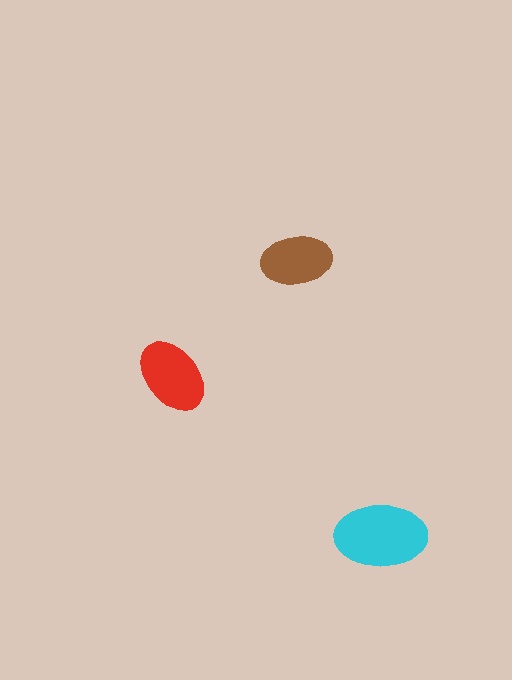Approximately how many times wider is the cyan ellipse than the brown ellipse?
About 1.5 times wider.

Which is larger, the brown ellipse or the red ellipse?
The red one.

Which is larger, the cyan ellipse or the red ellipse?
The cyan one.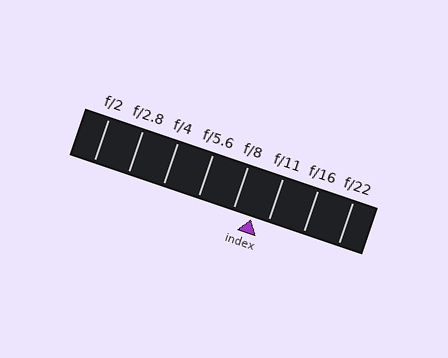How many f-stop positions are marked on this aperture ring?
There are 8 f-stop positions marked.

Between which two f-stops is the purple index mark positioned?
The index mark is between f/8 and f/11.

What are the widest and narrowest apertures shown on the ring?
The widest aperture shown is f/2 and the narrowest is f/22.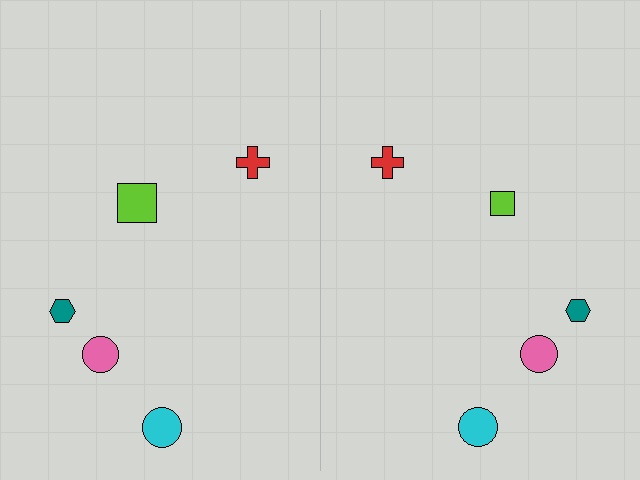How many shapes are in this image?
There are 10 shapes in this image.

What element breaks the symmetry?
The lime square on the right side has a different size than its mirror counterpart.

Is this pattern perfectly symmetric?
No, the pattern is not perfectly symmetric. The lime square on the right side has a different size than its mirror counterpart.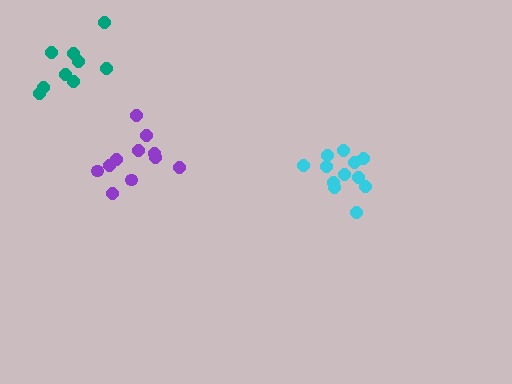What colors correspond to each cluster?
The clusters are colored: cyan, teal, purple.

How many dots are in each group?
Group 1: 12 dots, Group 2: 9 dots, Group 3: 11 dots (32 total).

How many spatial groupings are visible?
There are 3 spatial groupings.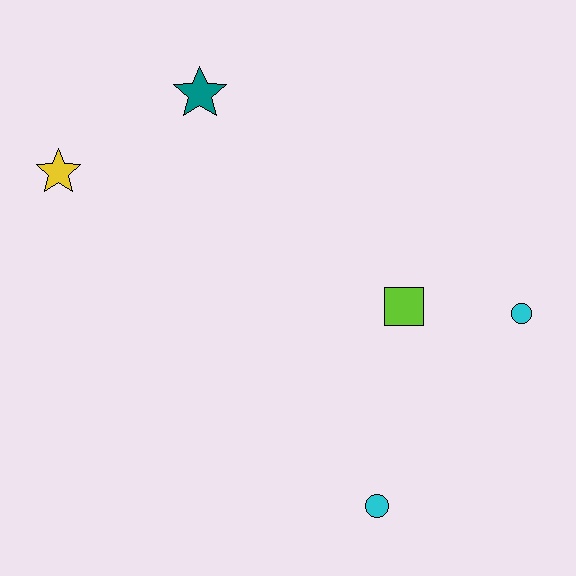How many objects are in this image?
There are 5 objects.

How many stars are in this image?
There are 2 stars.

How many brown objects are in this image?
There are no brown objects.